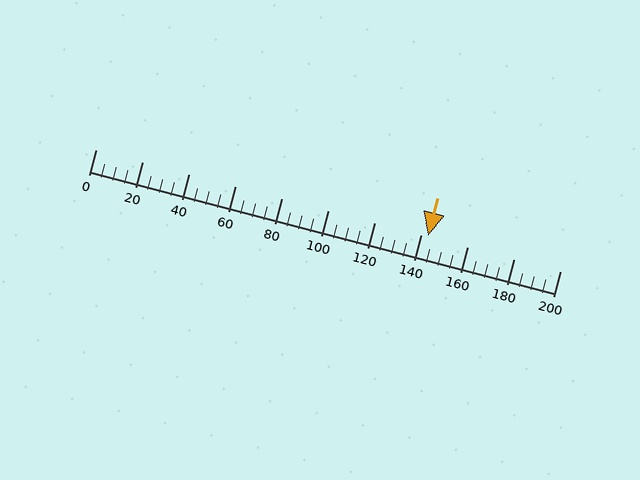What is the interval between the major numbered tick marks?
The major tick marks are spaced 20 units apart.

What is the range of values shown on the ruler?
The ruler shows values from 0 to 200.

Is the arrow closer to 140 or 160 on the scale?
The arrow is closer to 140.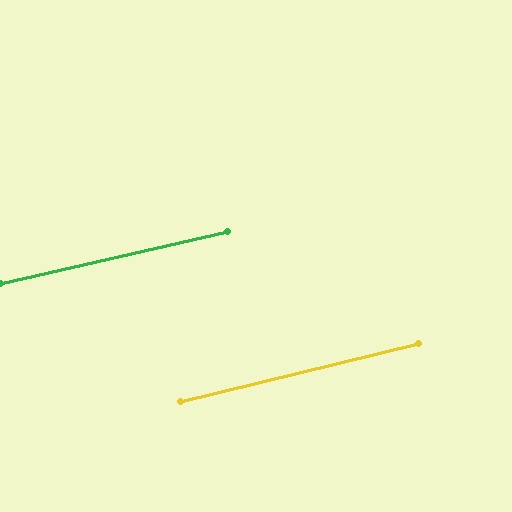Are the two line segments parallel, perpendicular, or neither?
Parallel — their directions differ by only 0.7°.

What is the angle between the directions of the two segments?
Approximately 1 degree.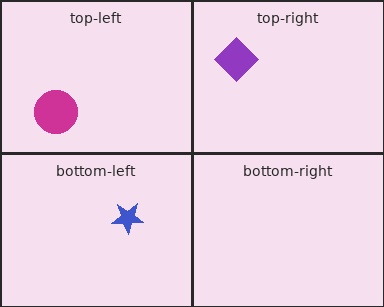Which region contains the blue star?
The bottom-left region.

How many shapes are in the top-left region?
1.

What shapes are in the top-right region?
The purple diamond.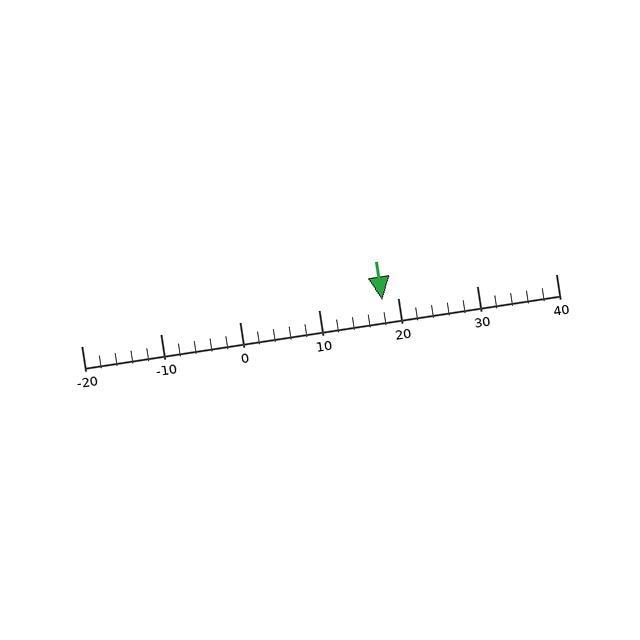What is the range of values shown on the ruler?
The ruler shows values from -20 to 40.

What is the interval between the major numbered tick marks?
The major tick marks are spaced 10 units apart.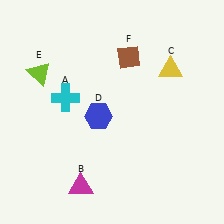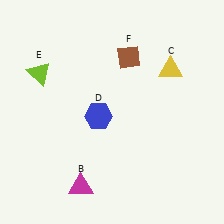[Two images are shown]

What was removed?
The cyan cross (A) was removed in Image 2.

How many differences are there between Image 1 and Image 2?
There is 1 difference between the two images.